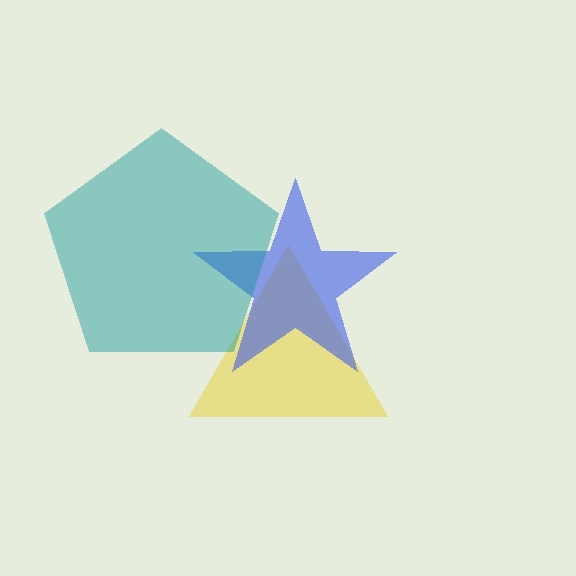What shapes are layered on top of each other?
The layered shapes are: a yellow triangle, a blue star, a teal pentagon.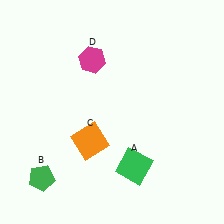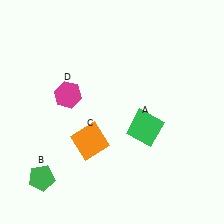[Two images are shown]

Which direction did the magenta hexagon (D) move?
The magenta hexagon (D) moved down.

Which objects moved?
The objects that moved are: the green square (A), the magenta hexagon (D).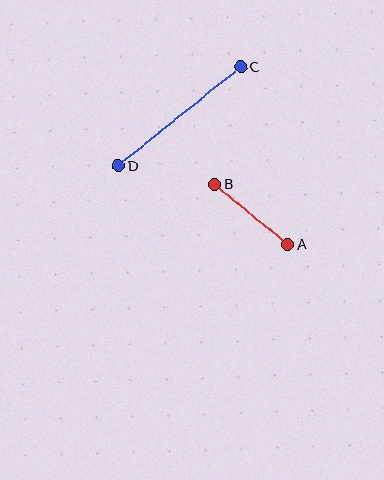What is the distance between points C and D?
The distance is approximately 157 pixels.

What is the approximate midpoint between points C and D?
The midpoint is at approximately (180, 116) pixels.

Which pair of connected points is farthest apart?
Points C and D are farthest apart.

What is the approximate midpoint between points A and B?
The midpoint is at approximately (251, 215) pixels.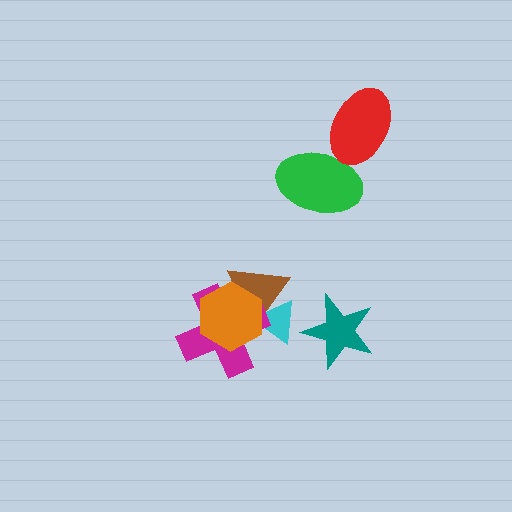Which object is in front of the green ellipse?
The red ellipse is in front of the green ellipse.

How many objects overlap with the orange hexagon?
3 objects overlap with the orange hexagon.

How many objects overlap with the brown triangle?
3 objects overlap with the brown triangle.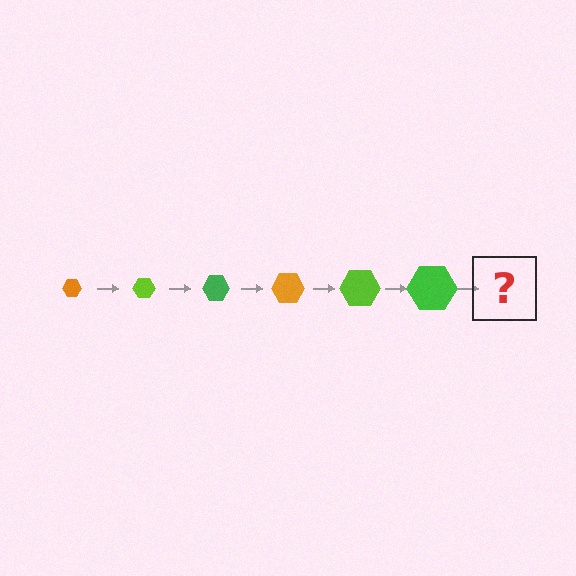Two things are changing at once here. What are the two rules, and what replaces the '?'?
The two rules are that the hexagon grows larger each step and the color cycles through orange, lime, and green. The '?' should be an orange hexagon, larger than the previous one.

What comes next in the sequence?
The next element should be an orange hexagon, larger than the previous one.